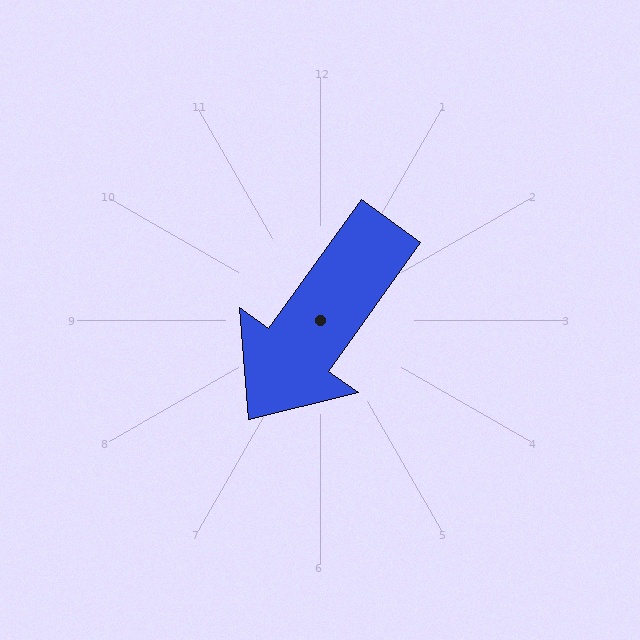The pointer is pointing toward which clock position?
Roughly 7 o'clock.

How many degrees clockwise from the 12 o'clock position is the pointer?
Approximately 216 degrees.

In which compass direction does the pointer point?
Southwest.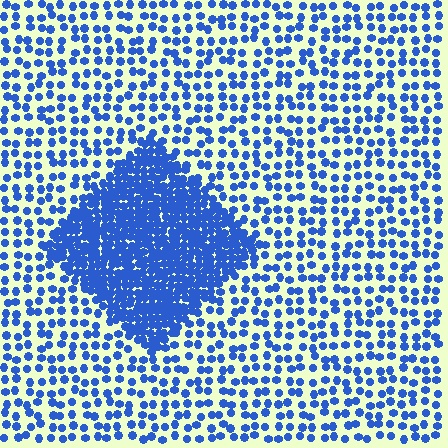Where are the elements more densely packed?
The elements are more densely packed inside the diamond boundary.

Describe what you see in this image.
The image contains small blue elements arranged at two different densities. A diamond-shaped region is visible where the elements are more densely packed than the surrounding area.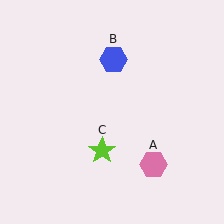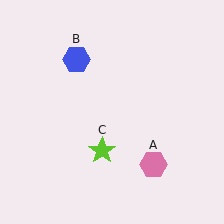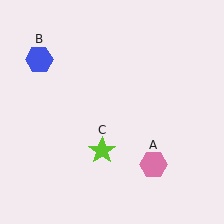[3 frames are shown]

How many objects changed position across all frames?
1 object changed position: blue hexagon (object B).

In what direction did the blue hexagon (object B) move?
The blue hexagon (object B) moved left.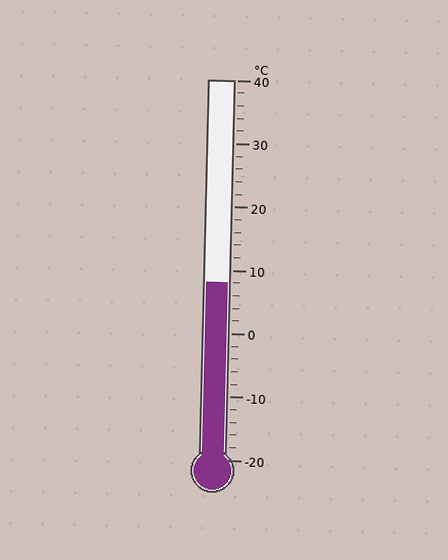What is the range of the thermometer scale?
The thermometer scale ranges from -20°C to 40°C.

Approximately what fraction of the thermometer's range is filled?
The thermometer is filled to approximately 45% of its range.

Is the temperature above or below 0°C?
The temperature is above 0°C.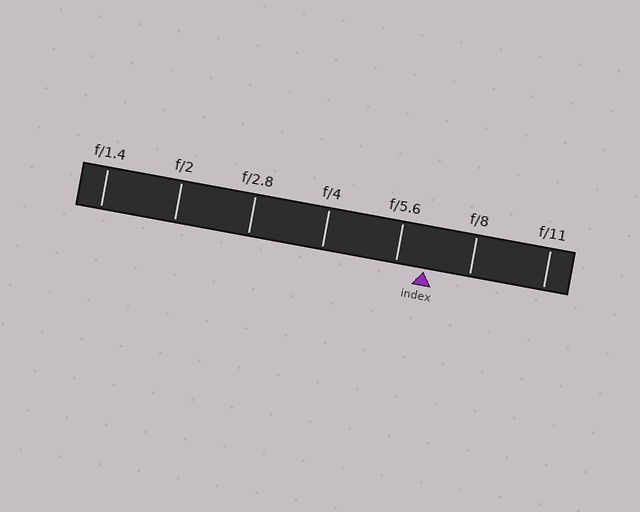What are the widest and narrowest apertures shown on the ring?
The widest aperture shown is f/1.4 and the narrowest is f/11.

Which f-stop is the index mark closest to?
The index mark is closest to f/5.6.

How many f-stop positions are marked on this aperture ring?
There are 7 f-stop positions marked.